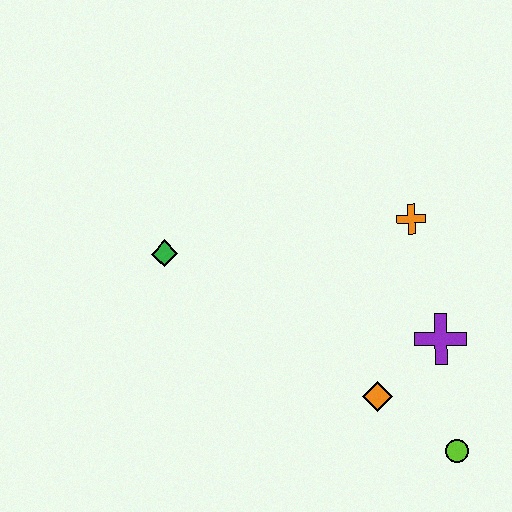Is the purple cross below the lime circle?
No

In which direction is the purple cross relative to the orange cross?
The purple cross is below the orange cross.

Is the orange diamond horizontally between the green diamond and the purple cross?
Yes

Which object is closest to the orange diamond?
The purple cross is closest to the orange diamond.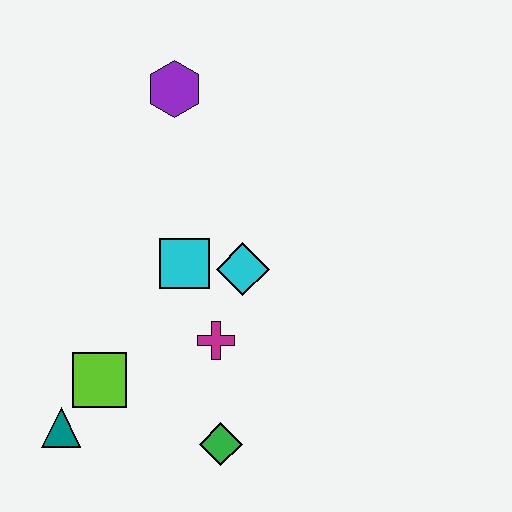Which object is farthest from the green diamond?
The purple hexagon is farthest from the green diamond.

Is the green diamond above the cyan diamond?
No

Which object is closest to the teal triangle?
The lime square is closest to the teal triangle.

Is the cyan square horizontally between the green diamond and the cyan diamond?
No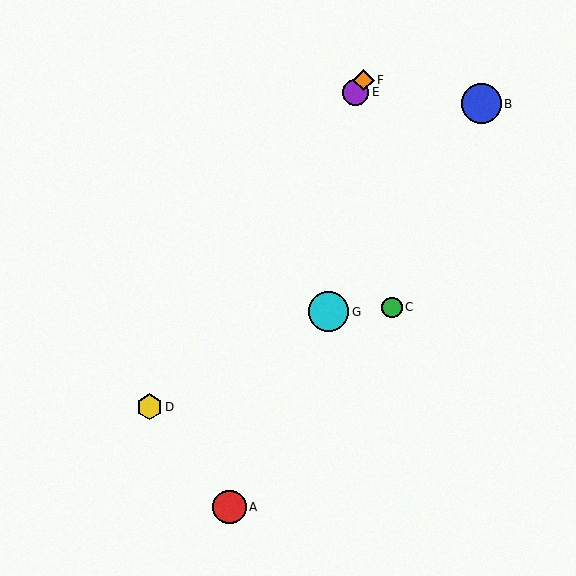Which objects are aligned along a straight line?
Objects D, E, F are aligned along a straight line.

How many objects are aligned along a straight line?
3 objects (D, E, F) are aligned along a straight line.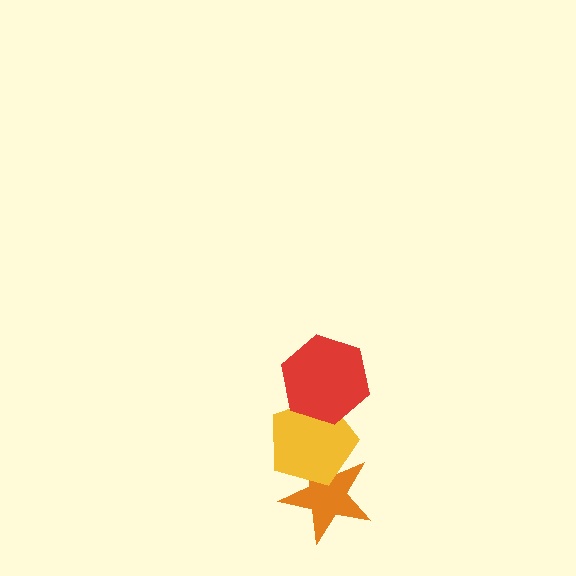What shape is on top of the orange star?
The yellow pentagon is on top of the orange star.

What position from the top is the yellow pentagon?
The yellow pentagon is 2nd from the top.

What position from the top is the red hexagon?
The red hexagon is 1st from the top.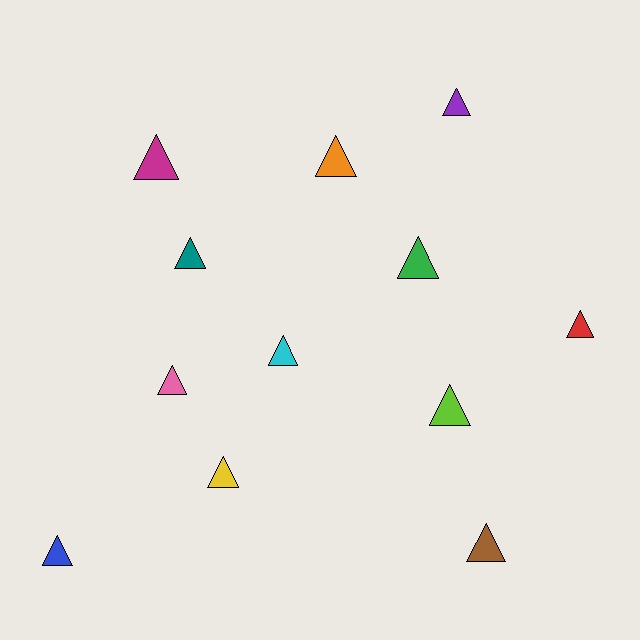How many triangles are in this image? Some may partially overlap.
There are 12 triangles.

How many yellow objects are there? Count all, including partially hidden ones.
There is 1 yellow object.